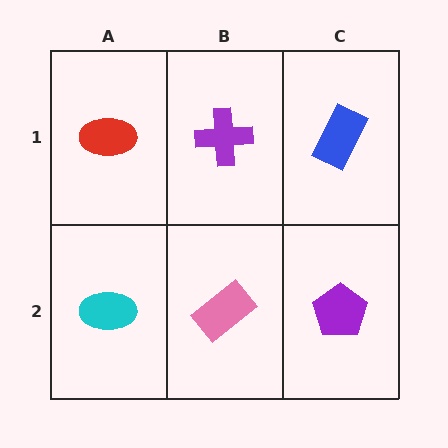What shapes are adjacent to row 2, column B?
A purple cross (row 1, column B), a cyan ellipse (row 2, column A), a purple pentagon (row 2, column C).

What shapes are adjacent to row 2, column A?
A red ellipse (row 1, column A), a pink rectangle (row 2, column B).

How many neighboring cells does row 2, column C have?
2.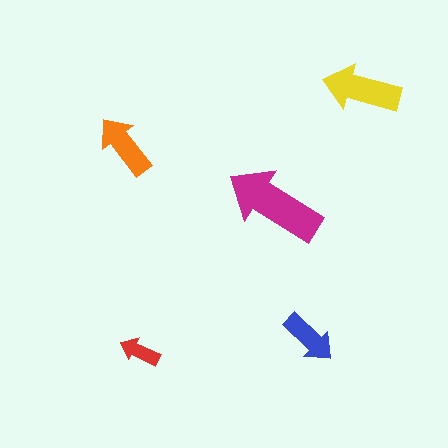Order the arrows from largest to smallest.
the magenta one, the yellow one, the orange one, the blue one, the red one.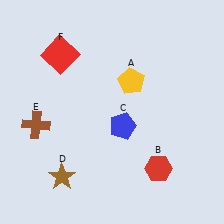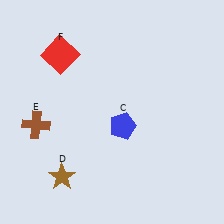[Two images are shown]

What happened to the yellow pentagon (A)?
The yellow pentagon (A) was removed in Image 2. It was in the top-right area of Image 1.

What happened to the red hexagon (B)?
The red hexagon (B) was removed in Image 2. It was in the bottom-right area of Image 1.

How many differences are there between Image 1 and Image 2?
There are 2 differences between the two images.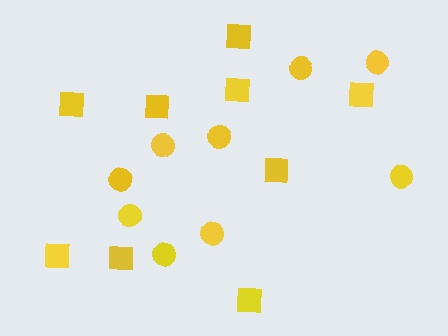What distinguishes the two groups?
There are 2 groups: one group of circles (9) and one group of squares (9).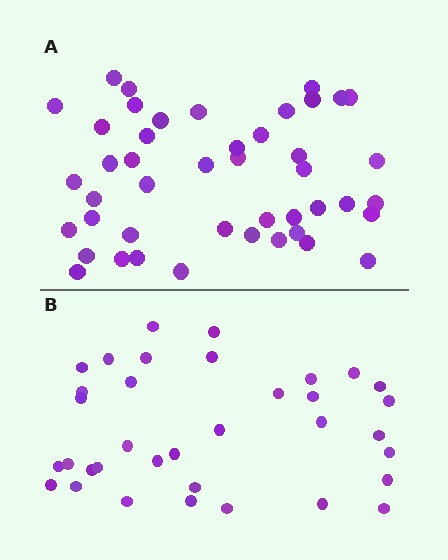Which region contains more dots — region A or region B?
Region A (the top region) has more dots.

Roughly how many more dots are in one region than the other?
Region A has roughly 10 or so more dots than region B.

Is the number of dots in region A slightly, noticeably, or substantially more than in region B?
Region A has noticeably more, but not dramatically so. The ratio is roughly 1.3 to 1.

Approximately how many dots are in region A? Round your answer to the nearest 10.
About 40 dots. (The exact count is 45, which rounds to 40.)